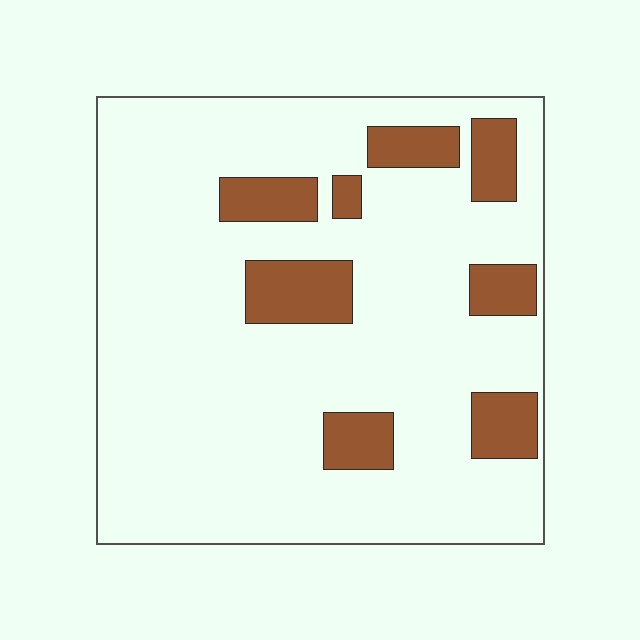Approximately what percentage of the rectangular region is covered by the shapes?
Approximately 15%.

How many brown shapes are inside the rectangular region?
8.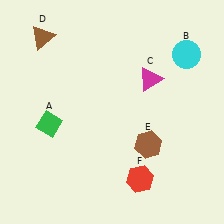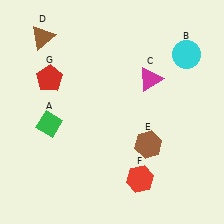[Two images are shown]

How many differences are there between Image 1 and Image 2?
There is 1 difference between the two images.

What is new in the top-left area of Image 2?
A red pentagon (G) was added in the top-left area of Image 2.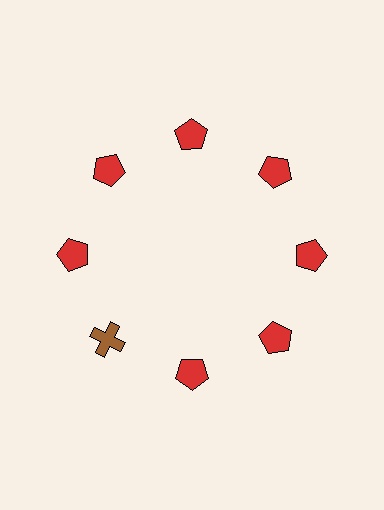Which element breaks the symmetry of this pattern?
The brown cross at roughly the 8 o'clock position breaks the symmetry. All other shapes are red pentagons.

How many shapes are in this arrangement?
There are 8 shapes arranged in a ring pattern.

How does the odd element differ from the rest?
It differs in both color (brown instead of red) and shape (cross instead of pentagon).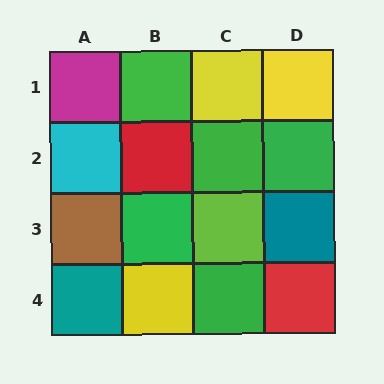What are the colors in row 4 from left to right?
Teal, yellow, green, red.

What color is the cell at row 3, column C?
Lime.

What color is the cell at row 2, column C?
Green.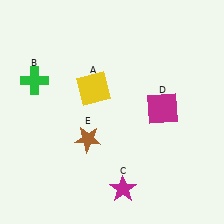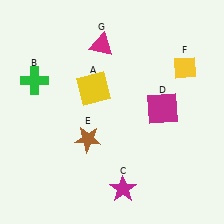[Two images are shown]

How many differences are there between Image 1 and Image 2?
There are 2 differences between the two images.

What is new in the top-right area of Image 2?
A yellow diamond (F) was added in the top-right area of Image 2.